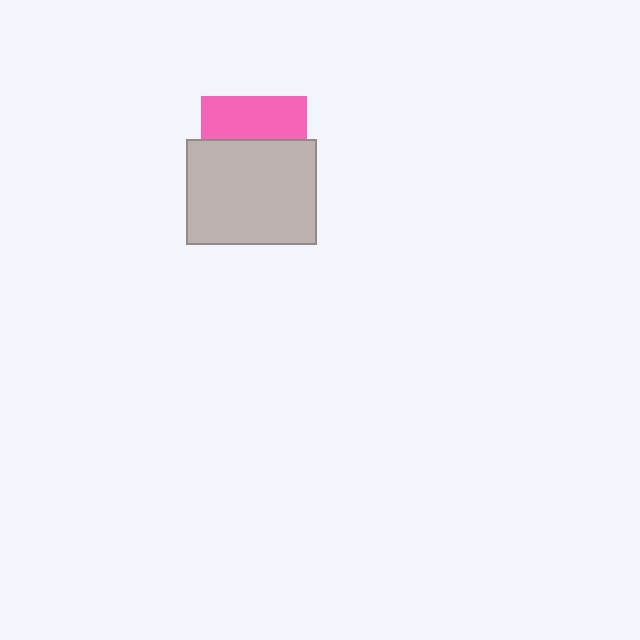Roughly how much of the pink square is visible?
A small part of it is visible (roughly 42%).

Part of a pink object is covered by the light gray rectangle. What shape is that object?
It is a square.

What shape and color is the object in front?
The object in front is a light gray rectangle.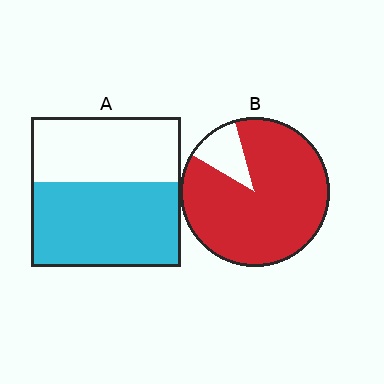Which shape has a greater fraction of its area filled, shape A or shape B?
Shape B.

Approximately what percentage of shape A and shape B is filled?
A is approximately 55% and B is approximately 90%.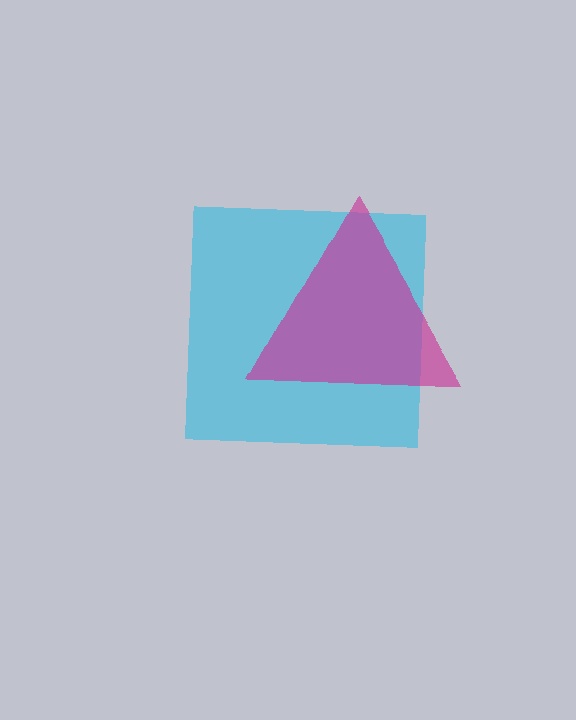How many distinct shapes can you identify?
There are 2 distinct shapes: a cyan square, a magenta triangle.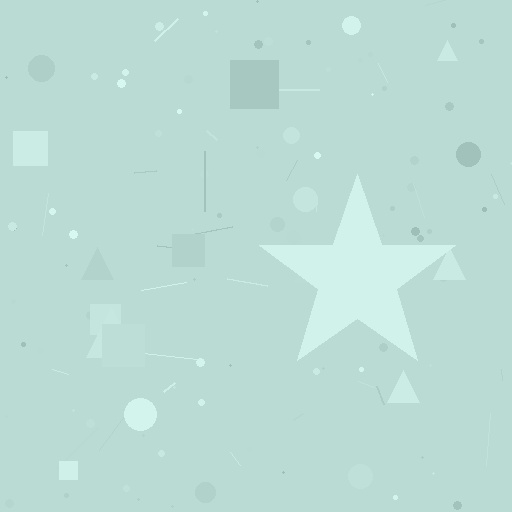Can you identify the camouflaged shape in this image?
The camouflaged shape is a star.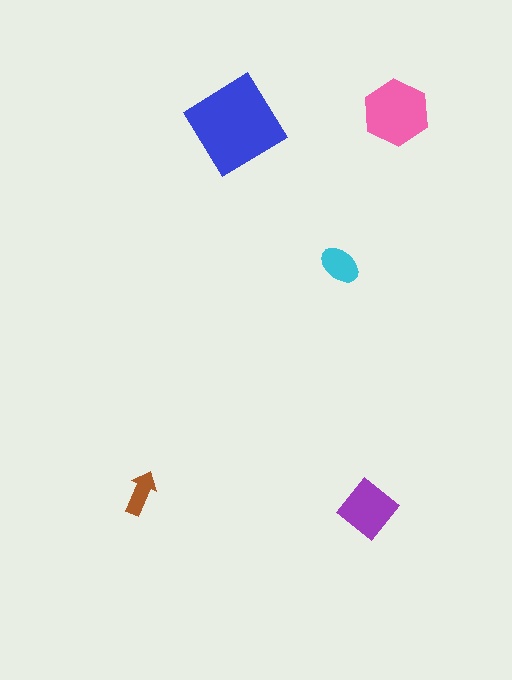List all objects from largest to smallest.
The blue diamond, the pink hexagon, the purple diamond, the cyan ellipse, the brown arrow.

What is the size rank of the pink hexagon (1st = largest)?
2nd.